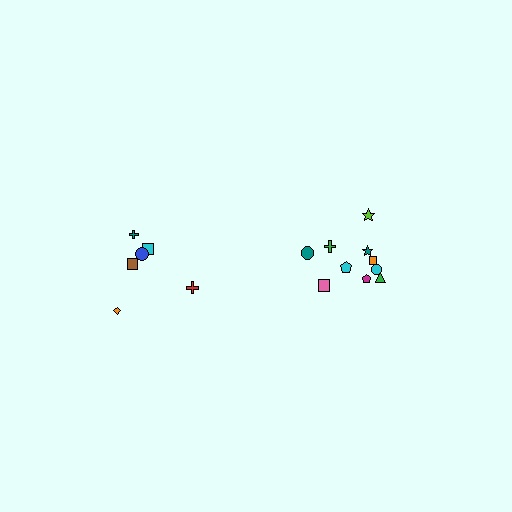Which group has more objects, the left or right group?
The right group.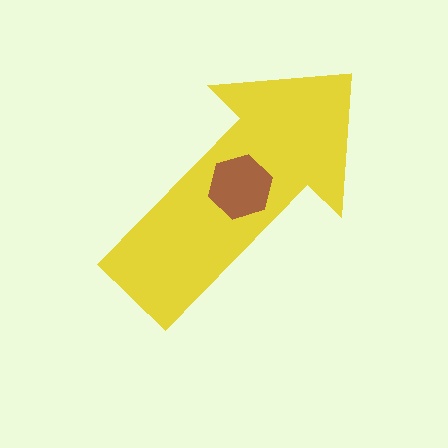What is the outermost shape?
The yellow arrow.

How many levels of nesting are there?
2.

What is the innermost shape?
The brown hexagon.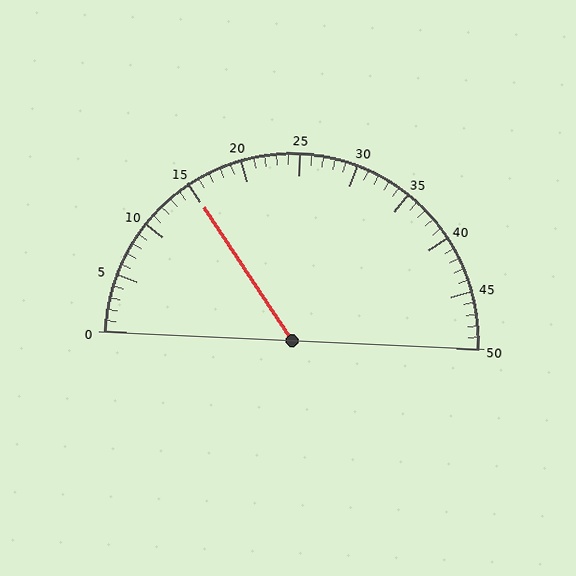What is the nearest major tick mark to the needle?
The nearest major tick mark is 15.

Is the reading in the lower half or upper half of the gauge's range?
The reading is in the lower half of the range (0 to 50).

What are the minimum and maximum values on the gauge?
The gauge ranges from 0 to 50.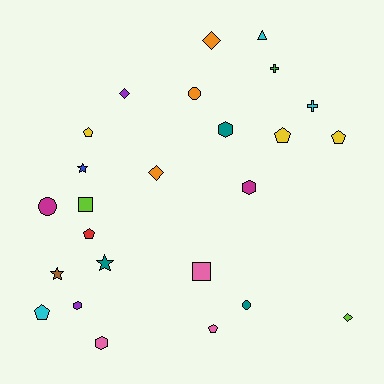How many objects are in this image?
There are 25 objects.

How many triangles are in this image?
There is 1 triangle.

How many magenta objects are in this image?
There are 2 magenta objects.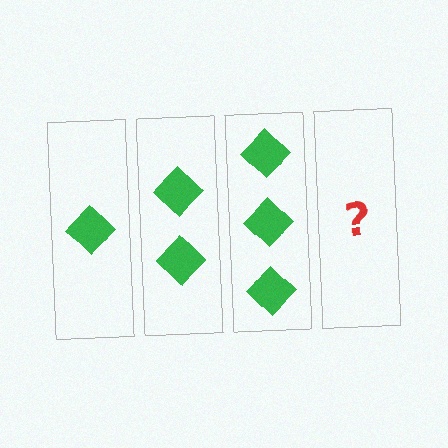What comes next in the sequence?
The next element should be 4 diamonds.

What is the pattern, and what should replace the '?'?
The pattern is that each step adds one more diamond. The '?' should be 4 diamonds.